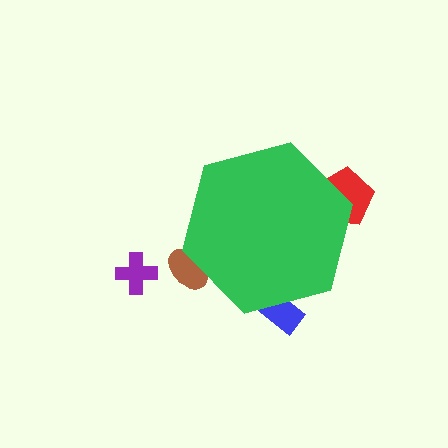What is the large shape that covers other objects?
A green hexagon.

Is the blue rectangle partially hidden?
Yes, the blue rectangle is partially hidden behind the green hexagon.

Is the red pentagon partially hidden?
Yes, the red pentagon is partially hidden behind the green hexagon.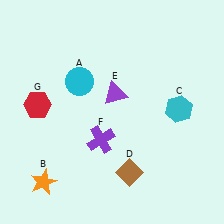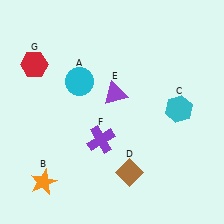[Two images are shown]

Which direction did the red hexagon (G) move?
The red hexagon (G) moved up.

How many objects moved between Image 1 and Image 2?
1 object moved between the two images.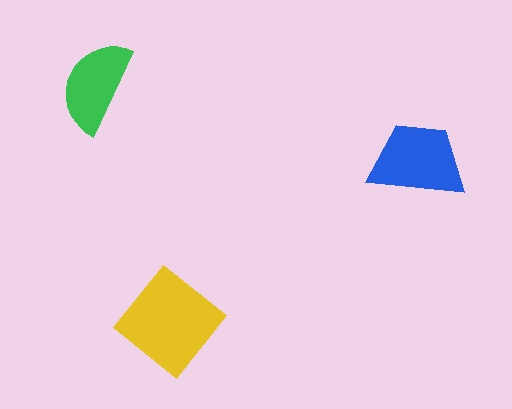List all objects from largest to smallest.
The yellow diamond, the blue trapezoid, the green semicircle.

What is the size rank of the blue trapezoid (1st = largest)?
2nd.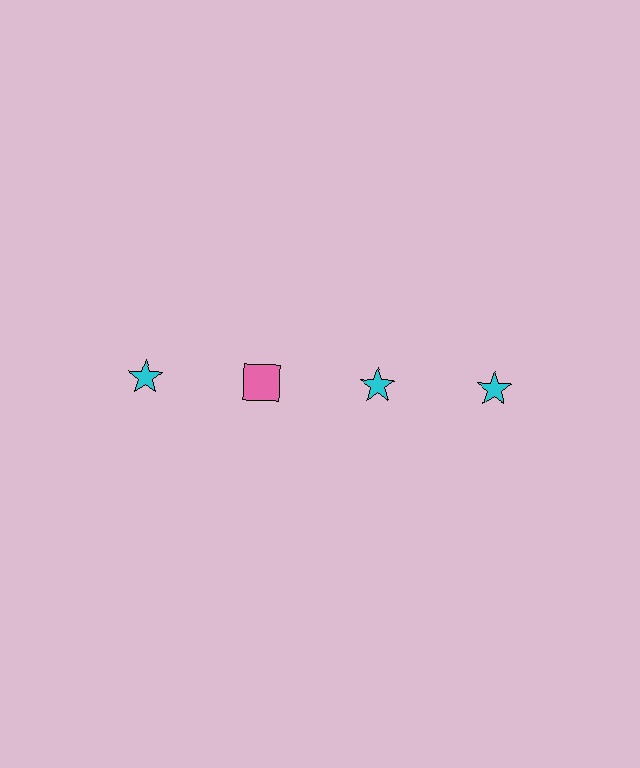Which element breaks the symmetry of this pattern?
The pink square in the top row, second from left column breaks the symmetry. All other shapes are cyan stars.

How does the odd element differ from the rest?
It differs in both color (pink instead of cyan) and shape (square instead of star).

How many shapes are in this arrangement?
There are 4 shapes arranged in a grid pattern.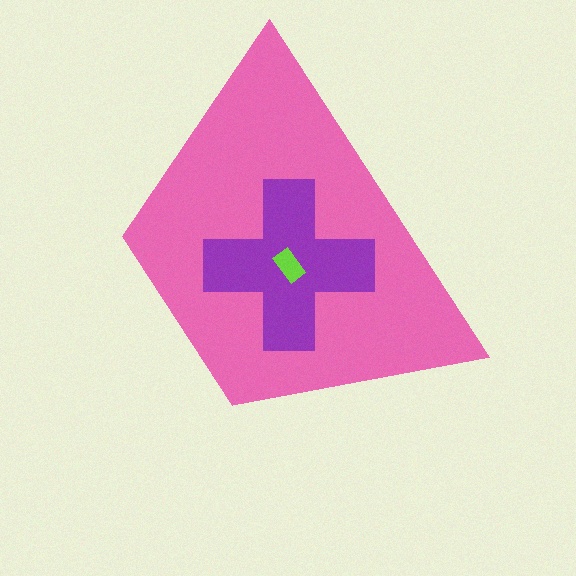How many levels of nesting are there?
3.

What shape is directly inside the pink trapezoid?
The purple cross.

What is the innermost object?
The lime rectangle.